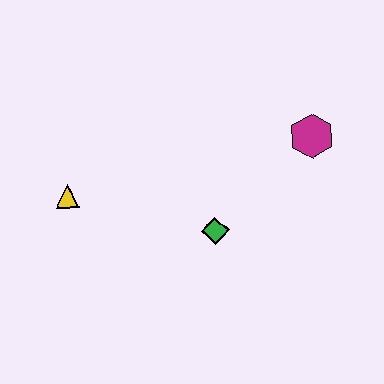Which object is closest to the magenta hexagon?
The green diamond is closest to the magenta hexagon.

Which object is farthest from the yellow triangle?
The magenta hexagon is farthest from the yellow triangle.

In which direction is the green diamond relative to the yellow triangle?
The green diamond is to the right of the yellow triangle.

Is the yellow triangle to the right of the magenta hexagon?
No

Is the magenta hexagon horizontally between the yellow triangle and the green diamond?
No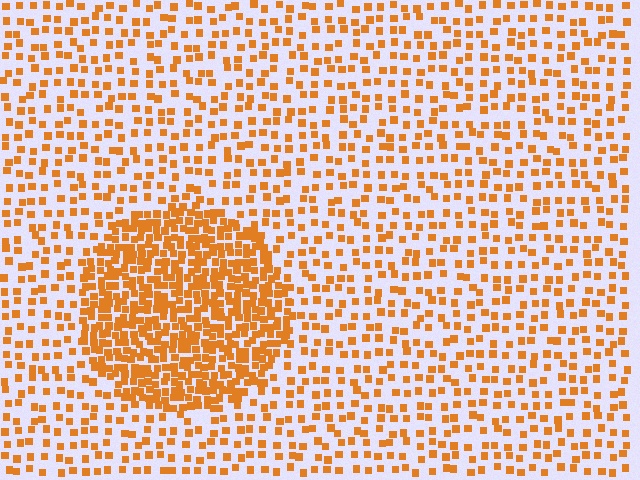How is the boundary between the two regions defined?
The boundary is defined by a change in element density (approximately 2.5x ratio). All elements are the same color, size, and shape.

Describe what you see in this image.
The image contains small orange elements arranged at two different densities. A circle-shaped region is visible where the elements are more densely packed than the surrounding area.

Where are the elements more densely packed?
The elements are more densely packed inside the circle boundary.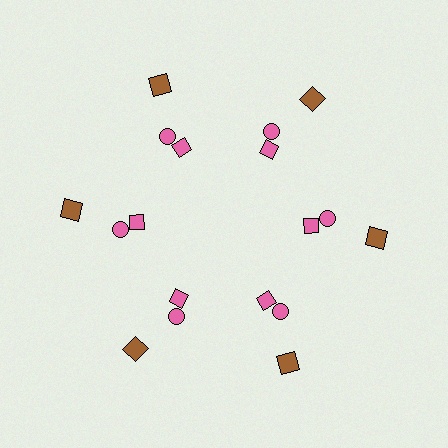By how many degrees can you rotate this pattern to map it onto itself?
The pattern maps onto itself every 60 degrees of rotation.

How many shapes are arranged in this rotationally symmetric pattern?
There are 18 shapes, arranged in 6 groups of 3.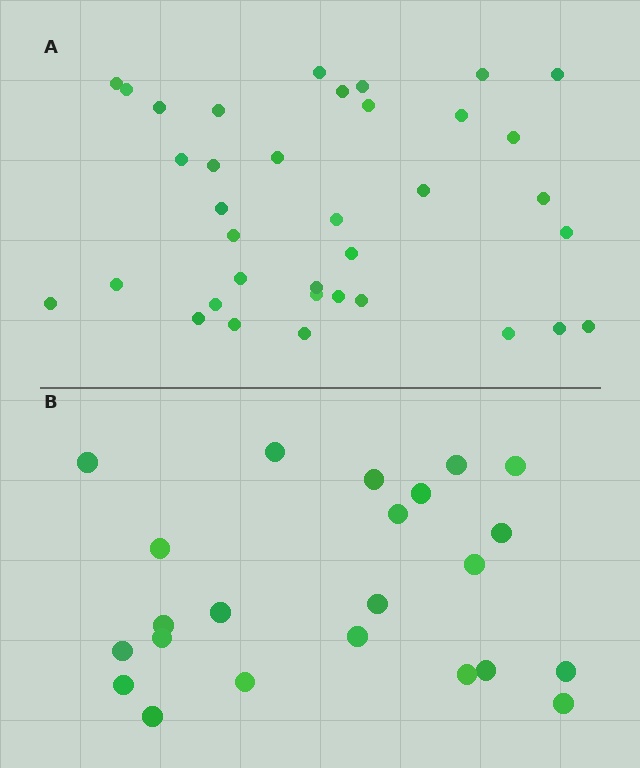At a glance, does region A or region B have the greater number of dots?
Region A (the top region) has more dots.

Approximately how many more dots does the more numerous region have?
Region A has approximately 15 more dots than region B.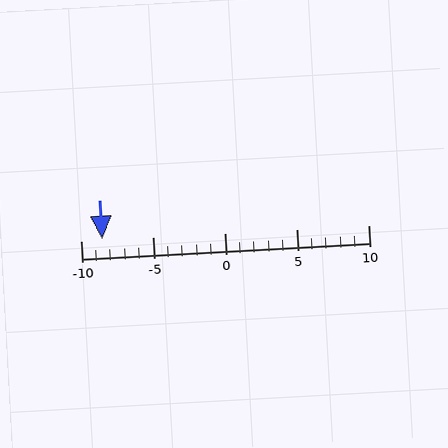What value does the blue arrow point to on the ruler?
The blue arrow points to approximately -8.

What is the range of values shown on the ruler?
The ruler shows values from -10 to 10.